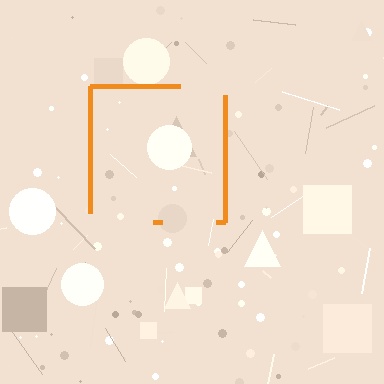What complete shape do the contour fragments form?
The contour fragments form a square.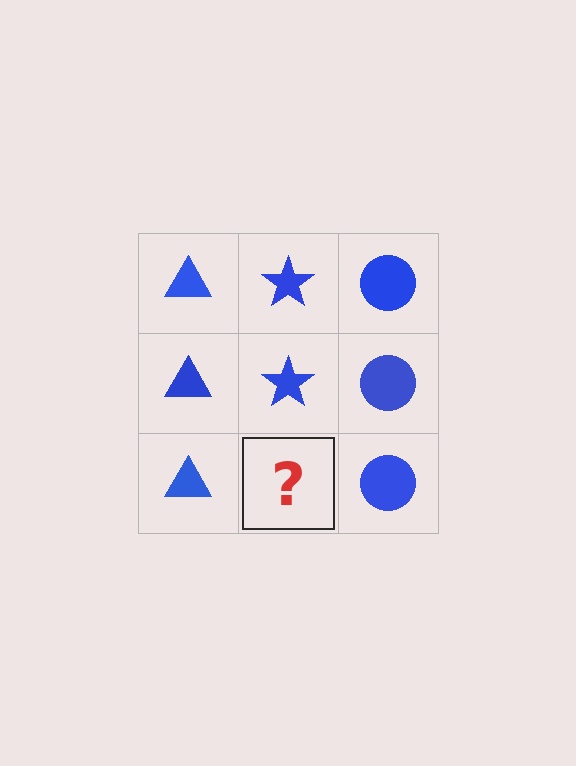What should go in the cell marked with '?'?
The missing cell should contain a blue star.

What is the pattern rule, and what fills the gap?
The rule is that each column has a consistent shape. The gap should be filled with a blue star.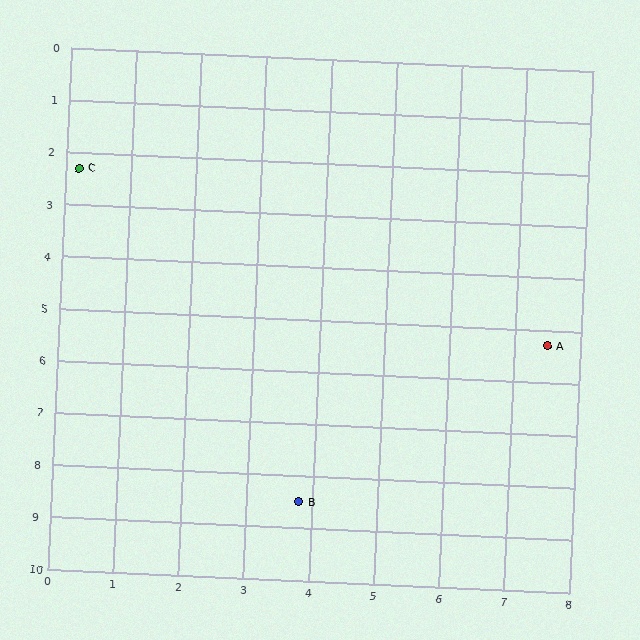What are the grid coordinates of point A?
Point A is at approximately (7.5, 5.3).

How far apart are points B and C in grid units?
Points B and C are about 7.2 grid units apart.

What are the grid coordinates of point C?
Point C is at approximately (0.2, 2.3).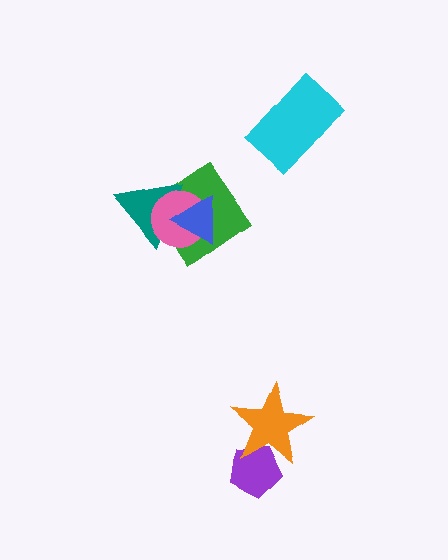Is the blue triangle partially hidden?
No, no other shape covers it.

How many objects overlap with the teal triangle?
3 objects overlap with the teal triangle.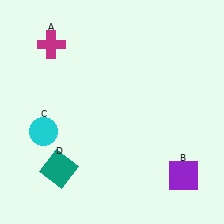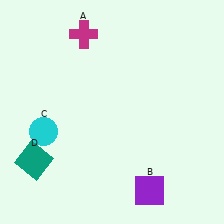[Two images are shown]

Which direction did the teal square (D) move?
The teal square (D) moved left.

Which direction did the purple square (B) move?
The purple square (B) moved left.